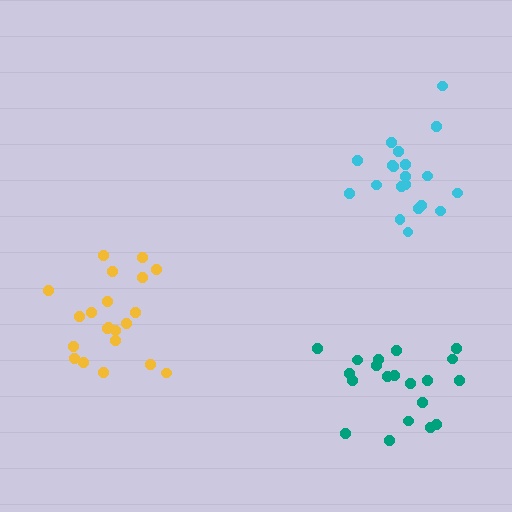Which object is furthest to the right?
The cyan cluster is rightmost.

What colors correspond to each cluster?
The clusters are colored: cyan, yellow, teal.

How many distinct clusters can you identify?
There are 3 distinct clusters.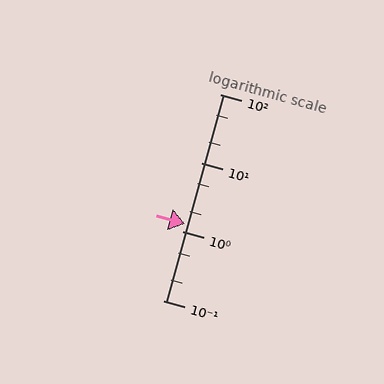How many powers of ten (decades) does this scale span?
The scale spans 3 decades, from 0.1 to 100.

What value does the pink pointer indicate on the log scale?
The pointer indicates approximately 1.3.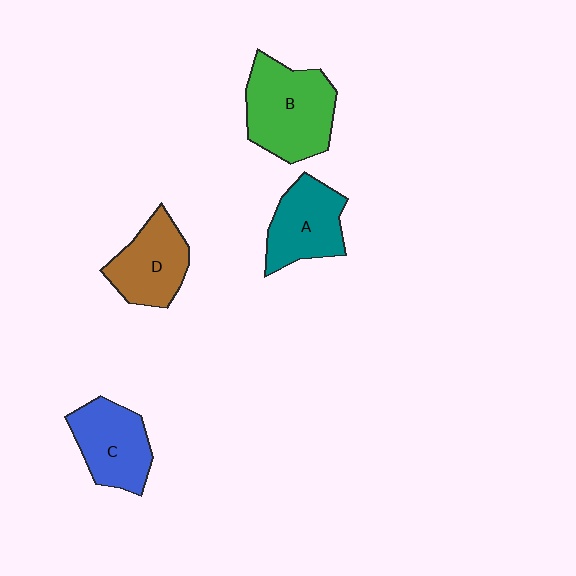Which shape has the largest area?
Shape B (green).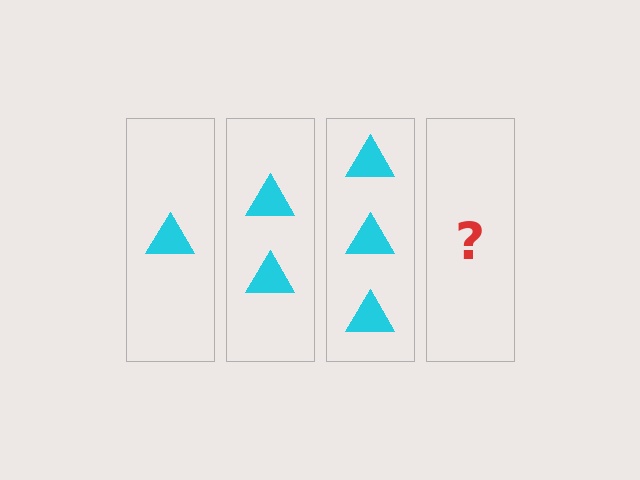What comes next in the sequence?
The next element should be 4 triangles.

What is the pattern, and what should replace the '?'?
The pattern is that each step adds one more triangle. The '?' should be 4 triangles.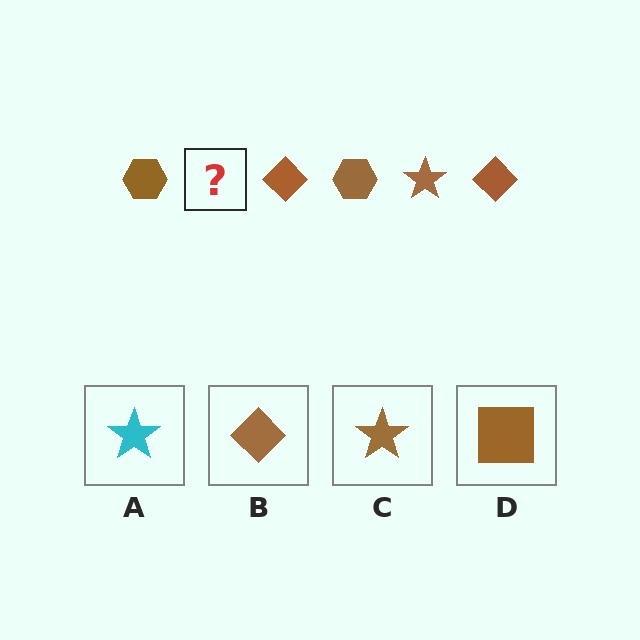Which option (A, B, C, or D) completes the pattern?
C.